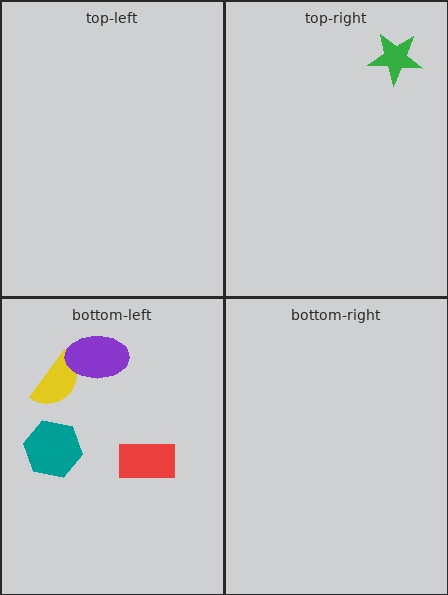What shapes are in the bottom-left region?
The yellow semicircle, the purple ellipse, the red rectangle, the teal hexagon.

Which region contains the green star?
The top-right region.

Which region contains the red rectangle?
The bottom-left region.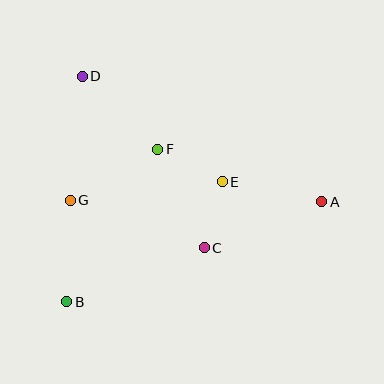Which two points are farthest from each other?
Points A and B are farthest from each other.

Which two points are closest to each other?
Points C and E are closest to each other.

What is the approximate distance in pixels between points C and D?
The distance between C and D is approximately 211 pixels.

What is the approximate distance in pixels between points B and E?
The distance between B and E is approximately 196 pixels.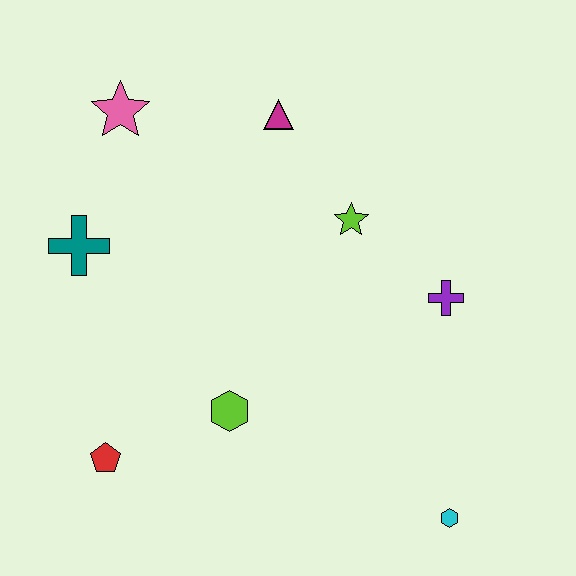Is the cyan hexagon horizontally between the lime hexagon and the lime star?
No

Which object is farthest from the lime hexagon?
The pink star is farthest from the lime hexagon.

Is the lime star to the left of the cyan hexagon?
Yes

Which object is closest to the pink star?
The teal cross is closest to the pink star.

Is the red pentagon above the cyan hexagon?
Yes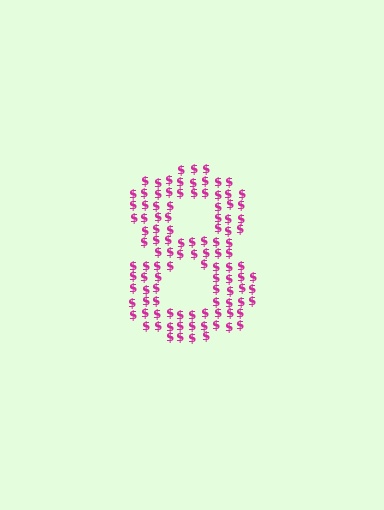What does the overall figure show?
The overall figure shows the digit 8.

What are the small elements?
The small elements are dollar signs.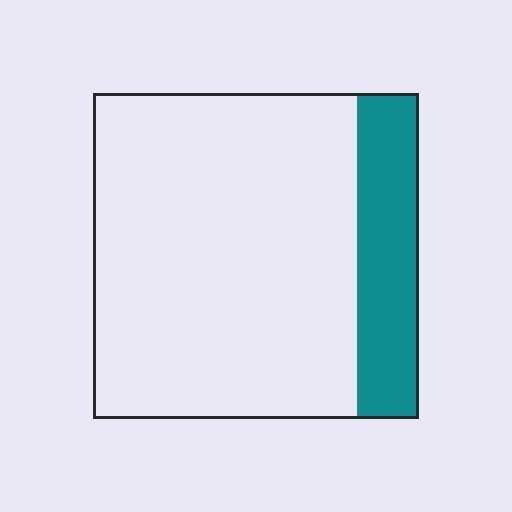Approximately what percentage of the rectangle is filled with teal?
Approximately 20%.